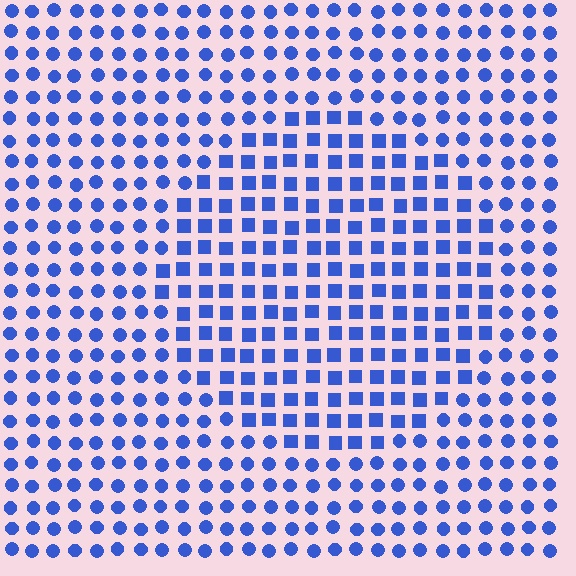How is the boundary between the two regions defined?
The boundary is defined by a change in element shape: squares inside vs. circles outside. All elements share the same color and spacing.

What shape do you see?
I see a circle.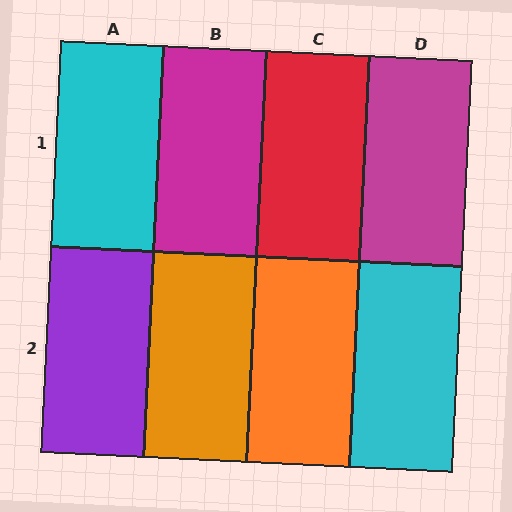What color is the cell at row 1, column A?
Cyan.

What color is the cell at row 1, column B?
Magenta.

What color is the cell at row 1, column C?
Red.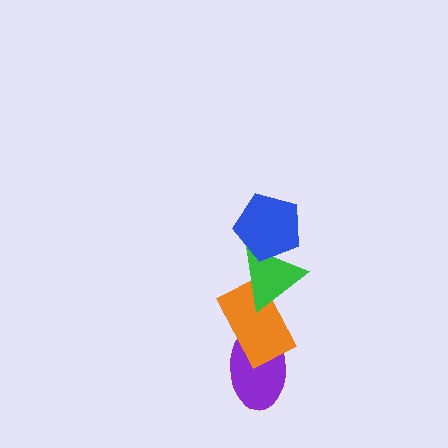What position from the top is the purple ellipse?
The purple ellipse is 4th from the top.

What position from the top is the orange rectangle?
The orange rectangle is 3rd from the top.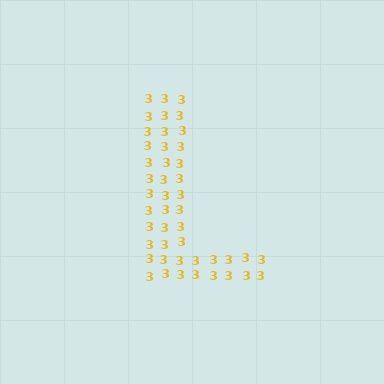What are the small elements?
The small elements are digit 3's.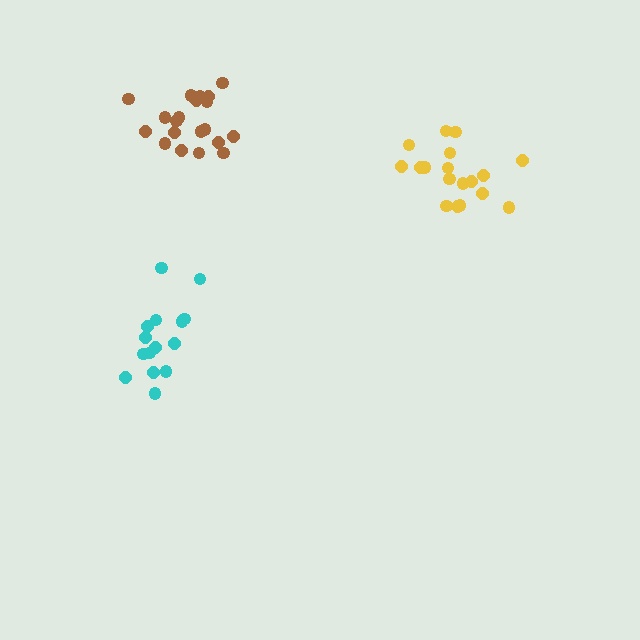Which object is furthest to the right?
The yellow cluster is rightmost.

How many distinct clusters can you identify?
There are 3 distinct clusters.